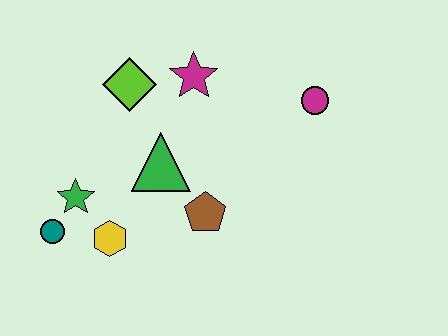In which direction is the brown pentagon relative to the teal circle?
The brown pentagon is to the right of the teal circle.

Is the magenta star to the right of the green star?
Yes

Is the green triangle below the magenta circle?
Yes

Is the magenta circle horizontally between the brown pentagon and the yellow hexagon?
No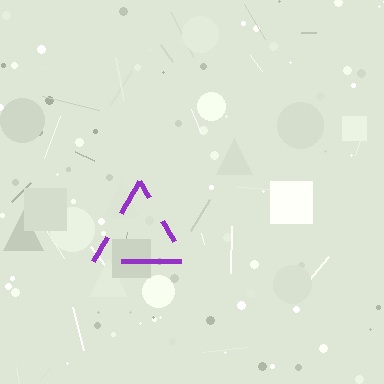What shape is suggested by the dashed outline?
The dashed outline suggests a triangle.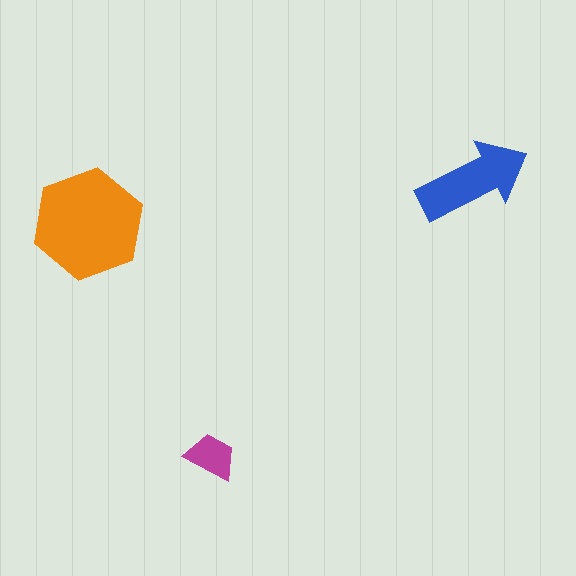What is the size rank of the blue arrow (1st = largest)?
2nd.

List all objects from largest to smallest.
The orange hexagon, the blue arrow, the magenta trapezoid.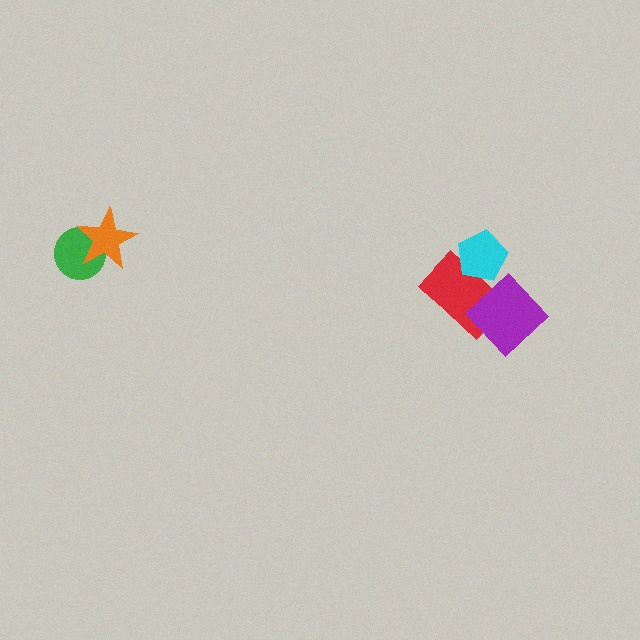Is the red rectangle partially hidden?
Yes, it is partially covered by another shape.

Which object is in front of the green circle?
The orange star is in front of the green circle.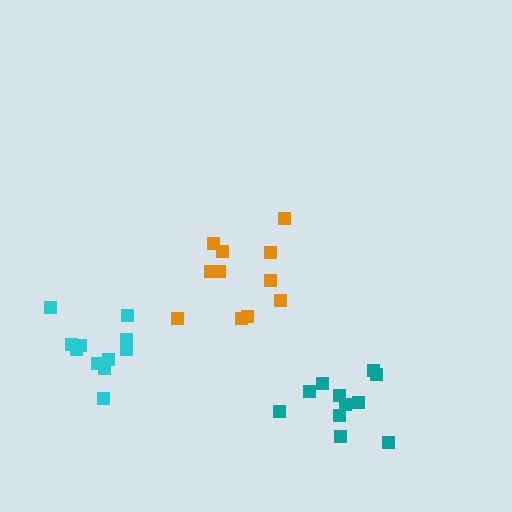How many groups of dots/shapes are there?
There are 3 groups.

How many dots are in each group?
Group 1: 11 dots, Group 2: 11 dots, Group 3: 11 dots (33 total).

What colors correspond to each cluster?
The clusters are colored: orange, cyan, teal.